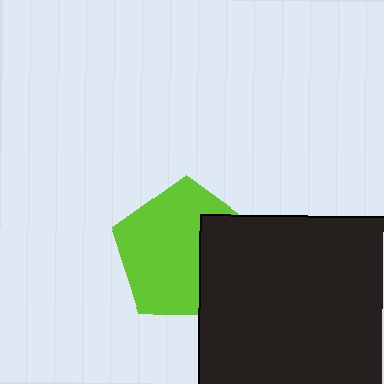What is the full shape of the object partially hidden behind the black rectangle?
The partially hidden object is a lime pentagon.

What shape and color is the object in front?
The object in front is a black rectangle.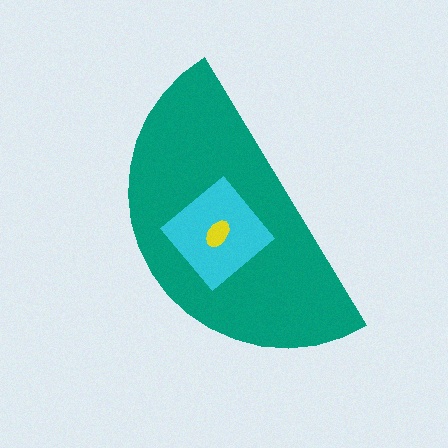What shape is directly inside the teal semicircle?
The cyan diamond.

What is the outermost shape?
The teal semicircle.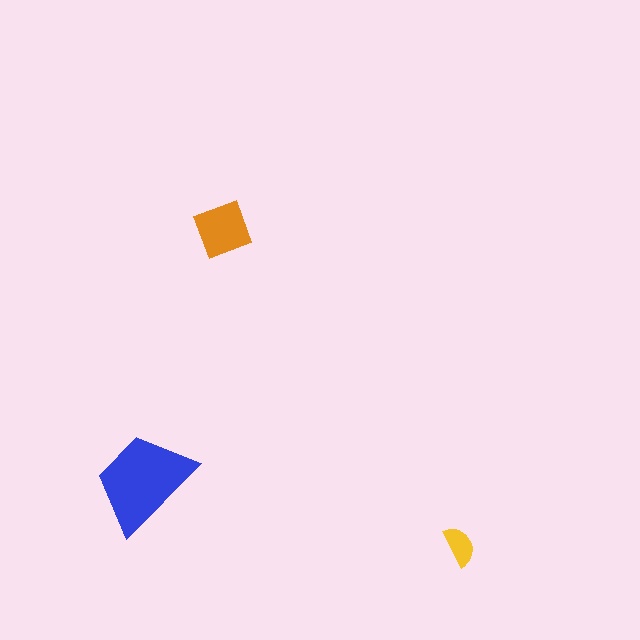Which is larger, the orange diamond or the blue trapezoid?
The blue trapezoid.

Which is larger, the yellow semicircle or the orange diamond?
The orange diamond.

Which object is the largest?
The blue trapezoid.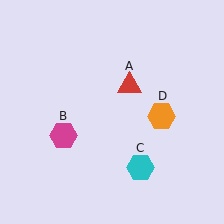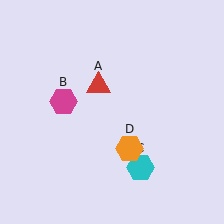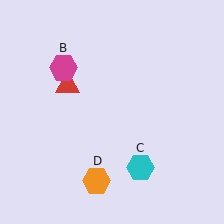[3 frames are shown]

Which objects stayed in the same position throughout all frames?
Cyan hexagon (object C) remained stationary.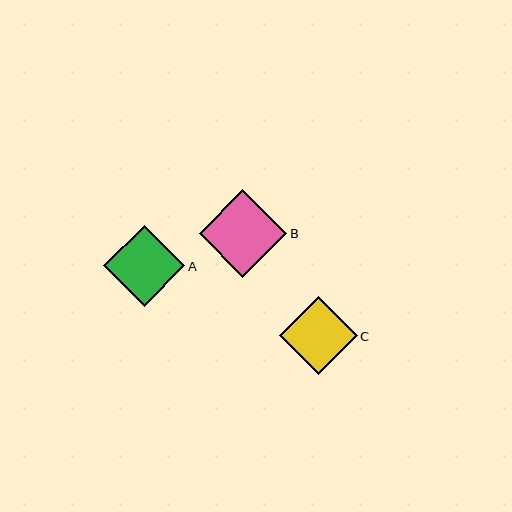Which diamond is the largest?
Diamond B is the largest with a size of approximately 88 pixels.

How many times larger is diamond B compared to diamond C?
Diamond B is approximately 1.1 times the size of diamond C.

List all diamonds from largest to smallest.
From largest to smallest: B, A, C.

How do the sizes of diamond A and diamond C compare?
Diamond A and diamond C are approximately the same size.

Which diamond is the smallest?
Diamond C is the smallest with a size of approximately 77 pixels.